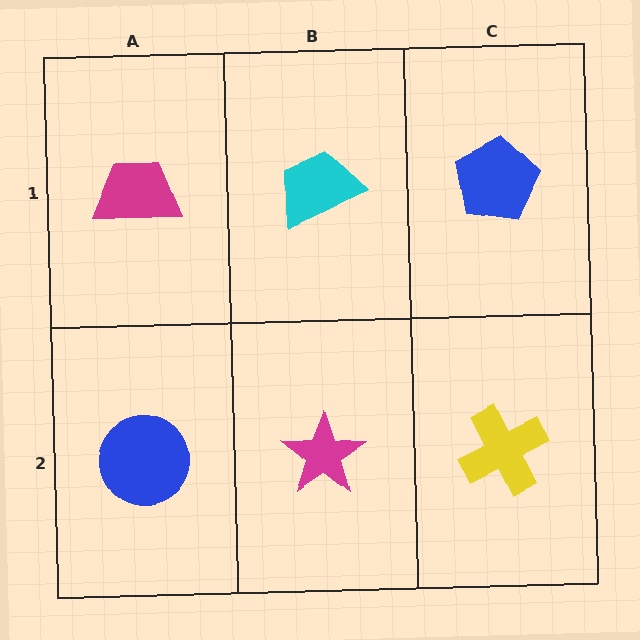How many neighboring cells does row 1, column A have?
2.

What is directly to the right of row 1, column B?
A blue pentagon.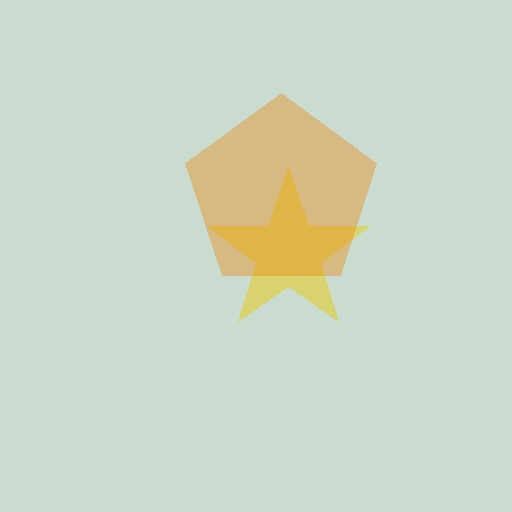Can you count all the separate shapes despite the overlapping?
Yes, there are 2 separate shapes.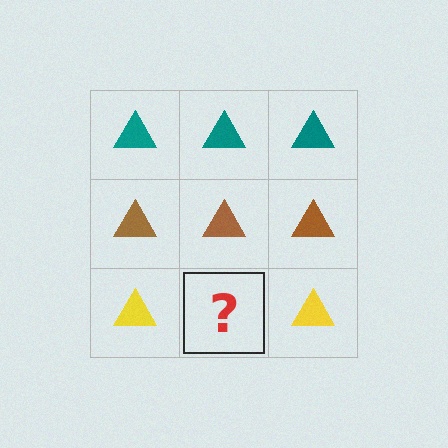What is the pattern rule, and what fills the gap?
The rule is that each row has a consistent color. The gap should be filled with a yellow triangle.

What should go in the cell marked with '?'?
The missing cell should contain a yellow triangle.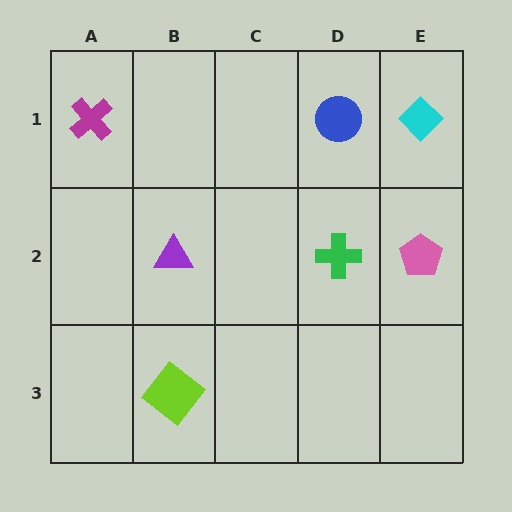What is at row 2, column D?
A green cross.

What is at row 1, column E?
A cyan diamond.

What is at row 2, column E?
A pink pentagon.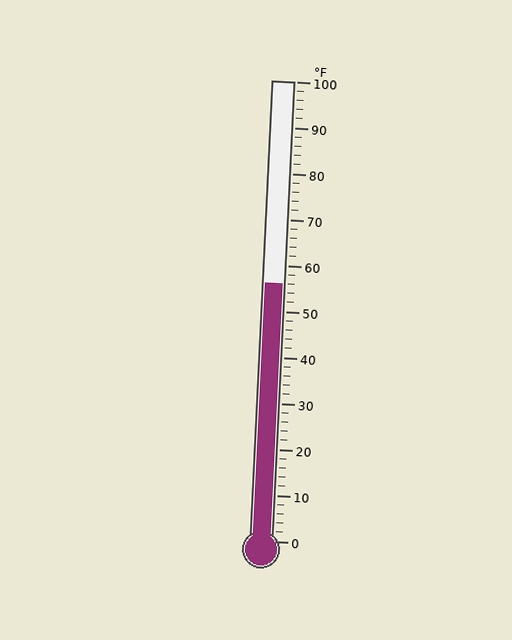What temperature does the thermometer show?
The thermometer shows approximately 56°F.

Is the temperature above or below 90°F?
The temperature is below 90°F.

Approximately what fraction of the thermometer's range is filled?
The thermometer is filled to approximately 55% of its range.